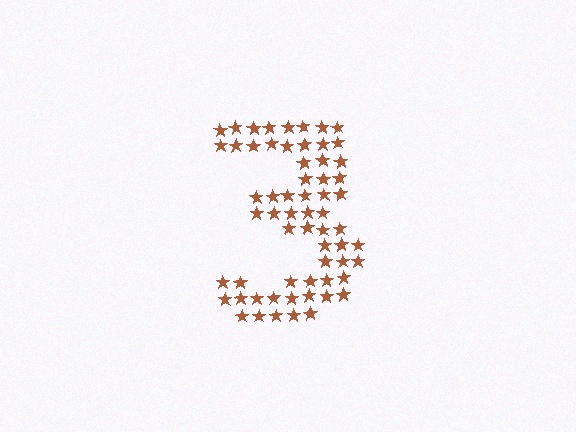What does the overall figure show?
The overall figure shows the digit 3.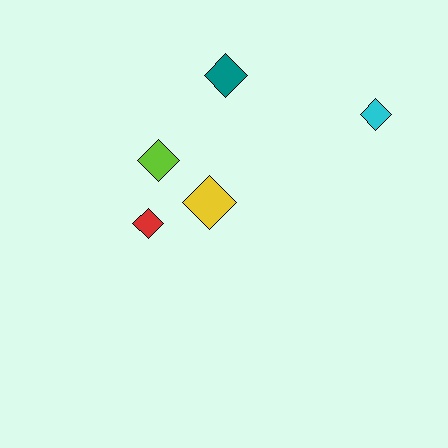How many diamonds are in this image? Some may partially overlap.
There are 5 diamonds.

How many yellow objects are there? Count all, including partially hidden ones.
There is 1 yellow object.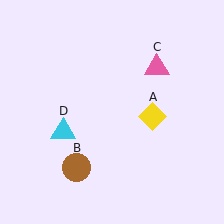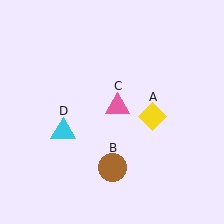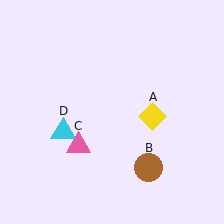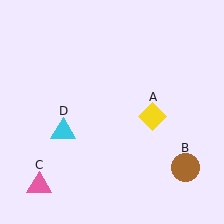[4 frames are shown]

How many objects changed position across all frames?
2 objects changed position: brown circle (object B), pink triangle (object C).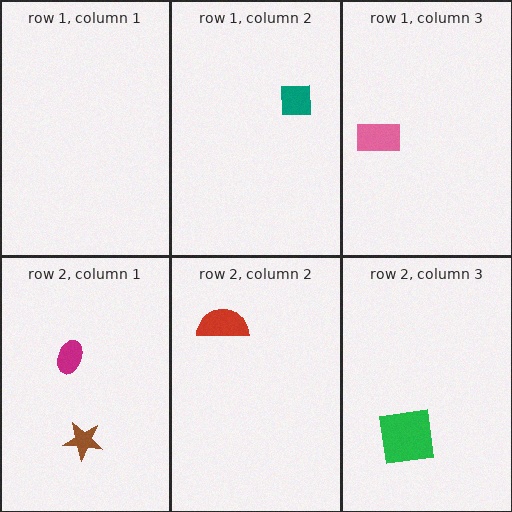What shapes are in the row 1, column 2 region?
The teal square.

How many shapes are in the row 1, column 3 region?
1.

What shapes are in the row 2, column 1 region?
The brown star, the magenta ellipse.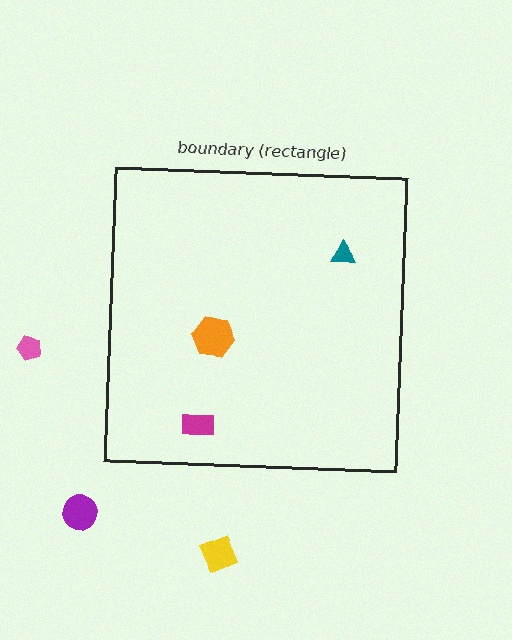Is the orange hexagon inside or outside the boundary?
Inside.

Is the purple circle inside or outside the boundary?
Outside.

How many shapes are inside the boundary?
3 inside, 3 outside.